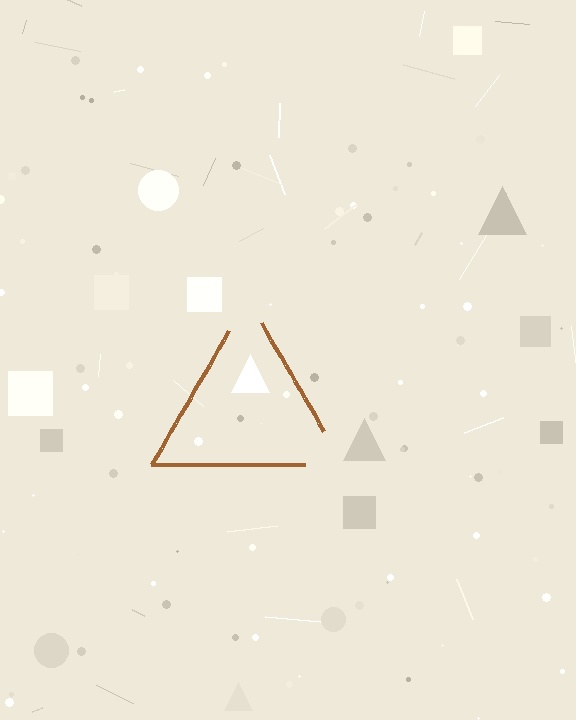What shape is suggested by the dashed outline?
The dashed outline suggests a triangle.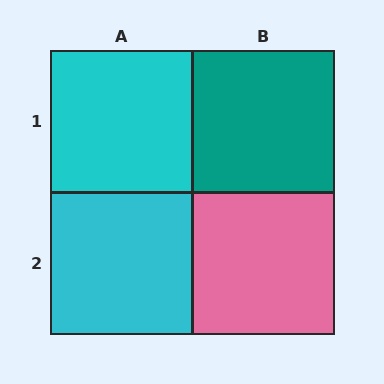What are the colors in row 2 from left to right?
Cyan, pink.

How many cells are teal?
1 cell is teal.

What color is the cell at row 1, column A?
Cyan.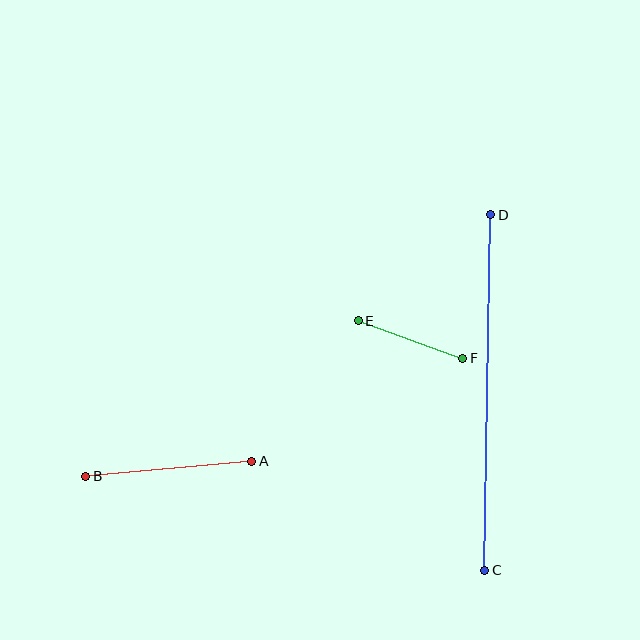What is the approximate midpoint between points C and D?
The midpoint is at approximately (488, 393) pixels.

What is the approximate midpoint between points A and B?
The midpoint is at approximately (169, 469) pixels.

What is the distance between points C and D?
The distance is approximately 356 pixels.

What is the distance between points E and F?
The distance is approximately 111 pixels.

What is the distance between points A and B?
The distance is approximately 167 pixels.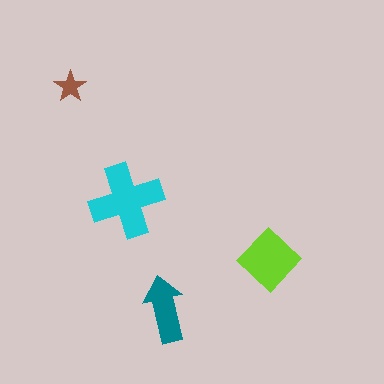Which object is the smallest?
The brown star.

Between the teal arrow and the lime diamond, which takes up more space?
The lime diamond.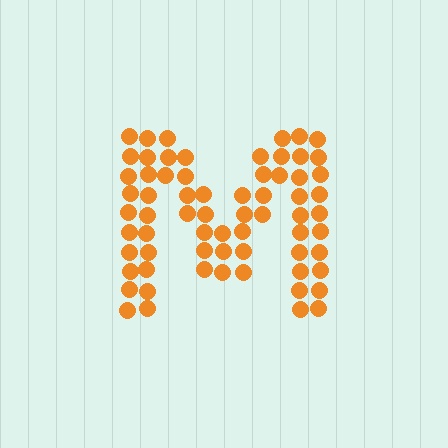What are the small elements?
The small elements are circles.